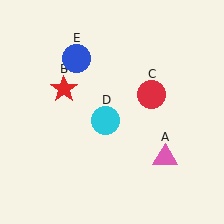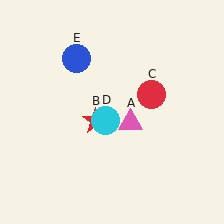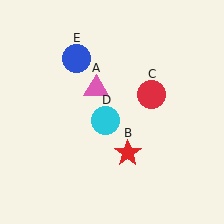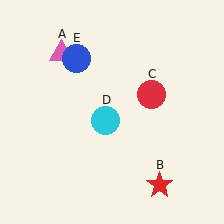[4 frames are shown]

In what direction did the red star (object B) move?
The red star (object B) moved down and to the right.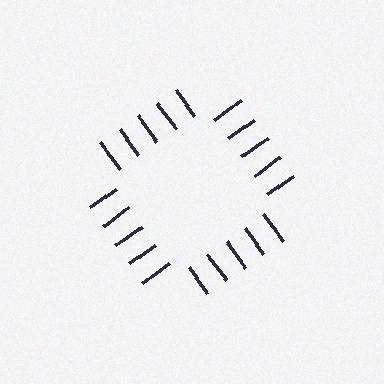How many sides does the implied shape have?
4 sides — the line-ends trace a square.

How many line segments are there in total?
20 — 5 along each of the 4 edges.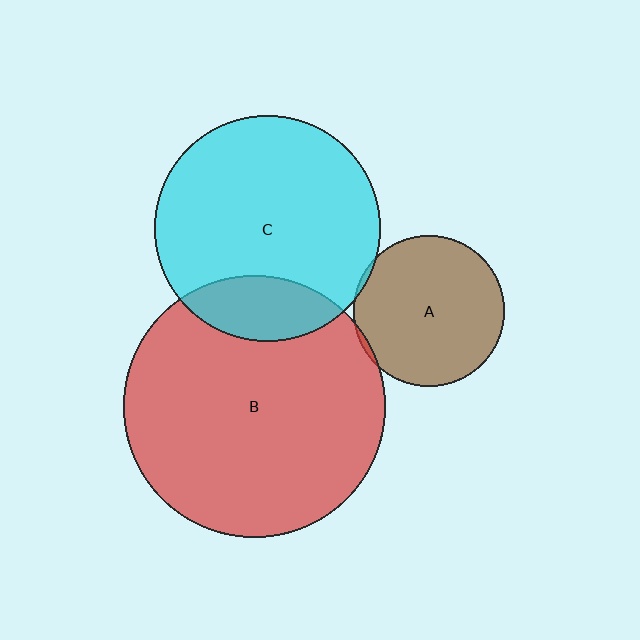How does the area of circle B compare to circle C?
Approximately 1.3 times.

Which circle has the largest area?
Circle B (red).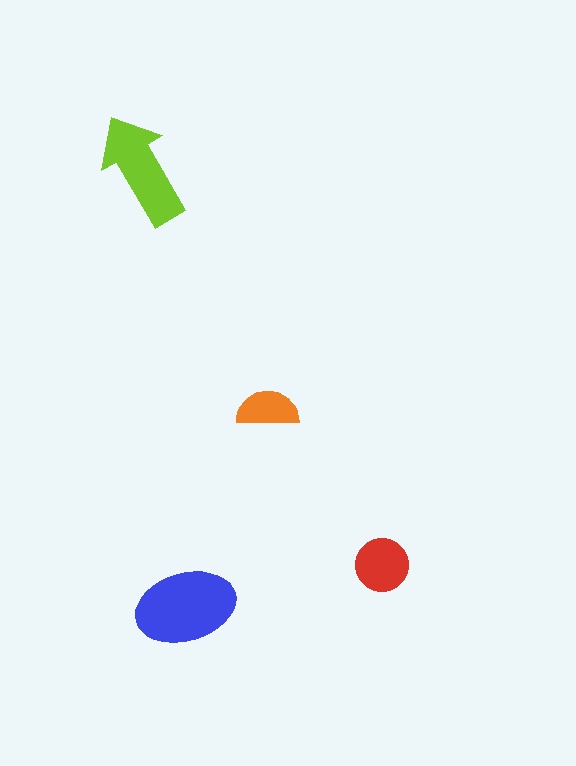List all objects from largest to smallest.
The blue ellipse, the lime arrow, the red circle, the orange semicircle.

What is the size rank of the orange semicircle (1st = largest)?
4th.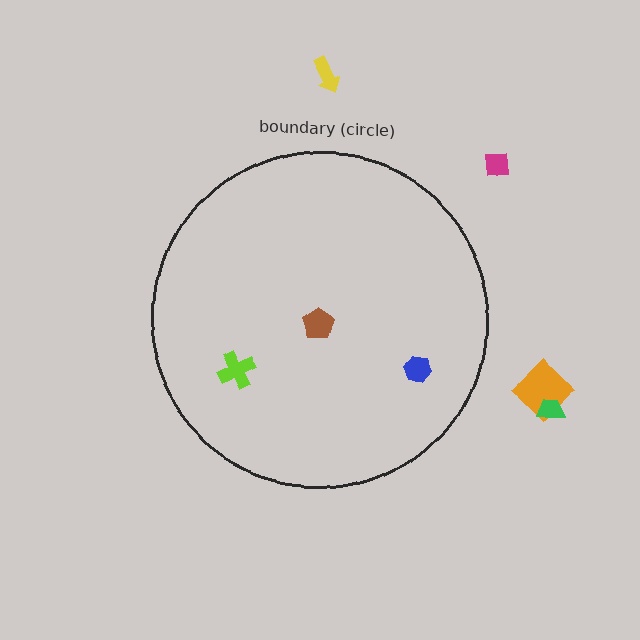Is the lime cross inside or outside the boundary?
Inside.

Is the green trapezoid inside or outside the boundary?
Outside.